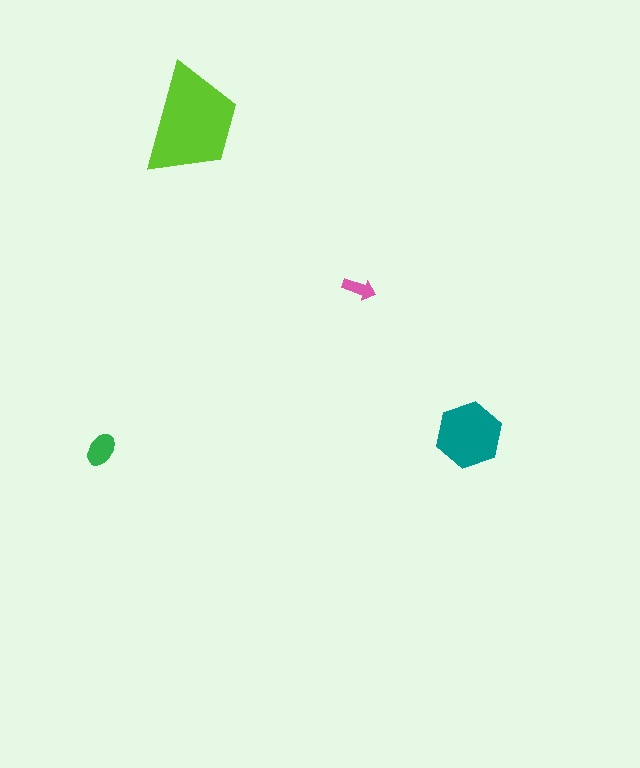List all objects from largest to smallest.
The lime trapezoid, the teal hexagon, the green ellipse, the pink arrow.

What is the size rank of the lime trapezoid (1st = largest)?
1st.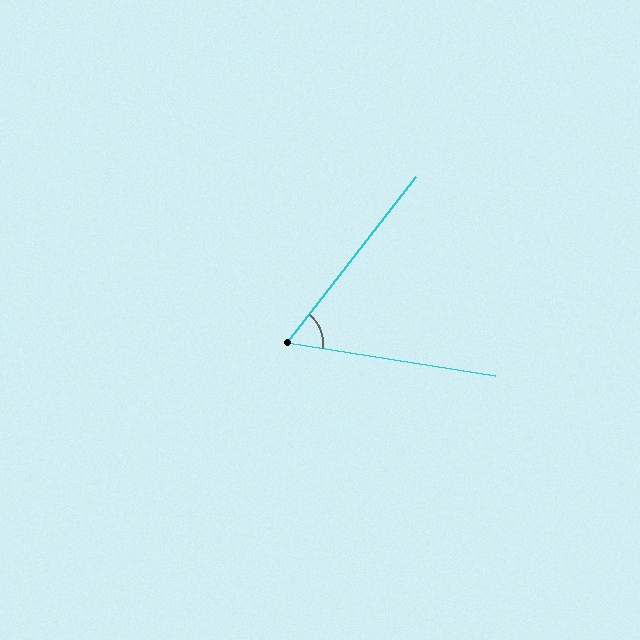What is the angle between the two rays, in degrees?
Approximately 61 degrees.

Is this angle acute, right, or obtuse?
It is acute.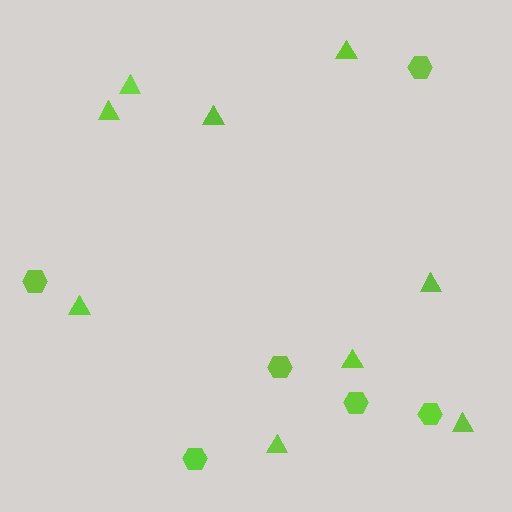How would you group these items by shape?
There are 2 groups: one group of triangles (9) and one group of hexagons (6).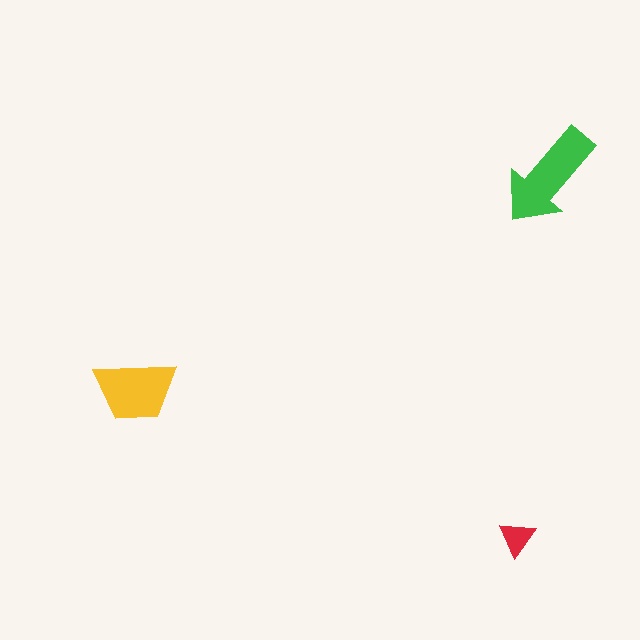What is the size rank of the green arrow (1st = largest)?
1st.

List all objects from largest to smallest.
The green arrow, the yellow trapezoid, the red triangle.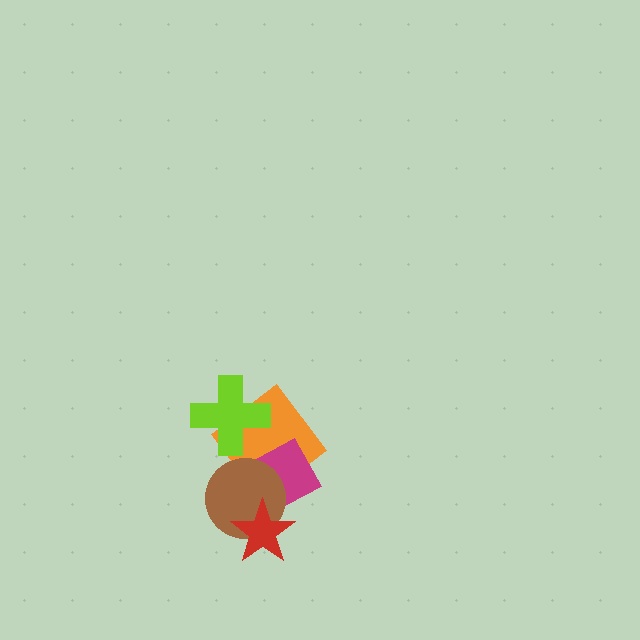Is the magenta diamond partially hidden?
Yes, it is partially covered by another shape.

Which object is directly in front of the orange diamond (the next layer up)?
The magenta diamond is directly in front of the orange diamond.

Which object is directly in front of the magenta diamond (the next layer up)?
The brown circle is directly in front of the magenta diamond.